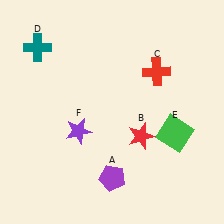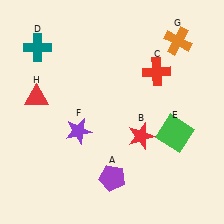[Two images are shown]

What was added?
An orange cross (G), a red triangle (H) were added in Image 2.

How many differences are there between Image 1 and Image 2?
There are 2 differences between the two images.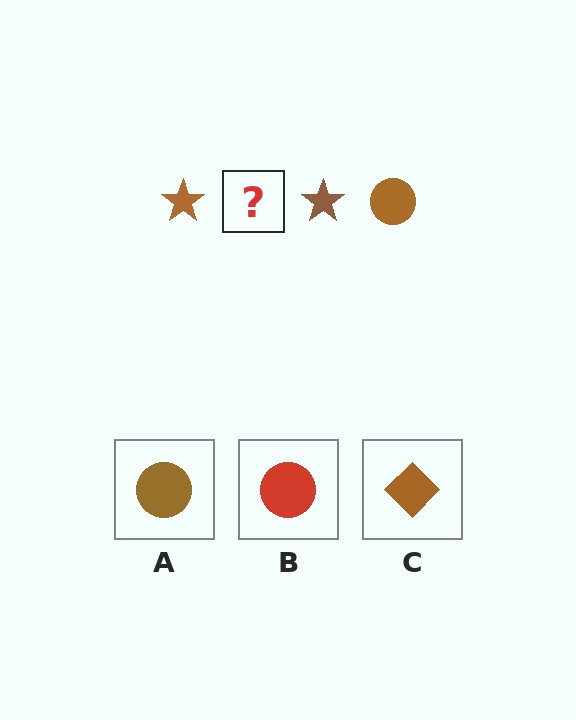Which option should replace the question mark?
Option A.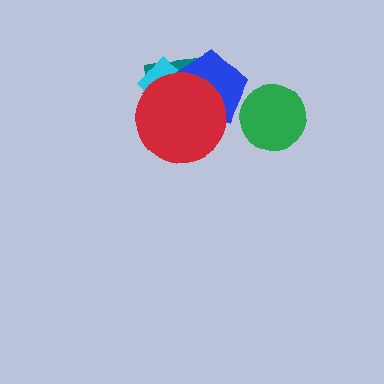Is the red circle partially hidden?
No, no other shape covers it.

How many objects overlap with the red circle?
3 objects overlap with the red circle.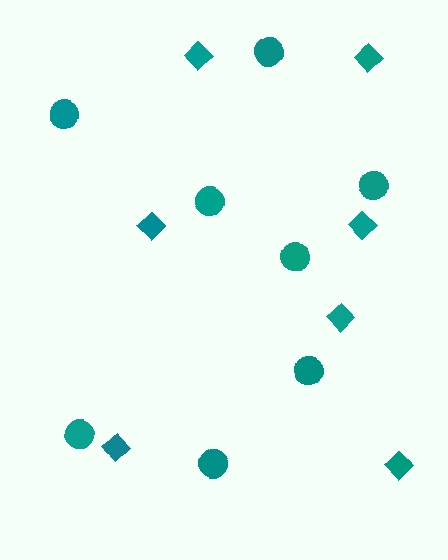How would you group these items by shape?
There are 2 groups: one group of diamonds (7) and one group of circles (8).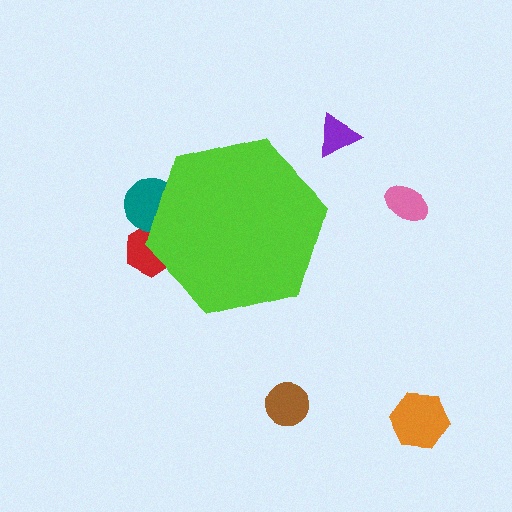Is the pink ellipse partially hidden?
No, the pink ellipse is fully visible.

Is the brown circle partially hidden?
No, the brown circle is fully visible.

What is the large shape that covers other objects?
A lime hexagon.